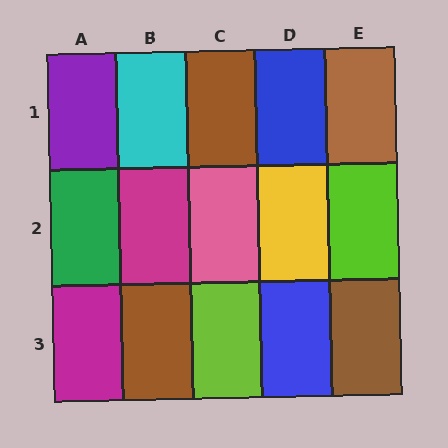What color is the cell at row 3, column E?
Brown.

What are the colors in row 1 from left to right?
Purple, cyan, brown, blue, brown.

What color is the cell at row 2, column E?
Lime.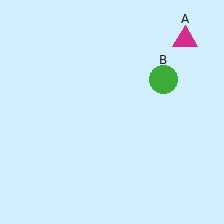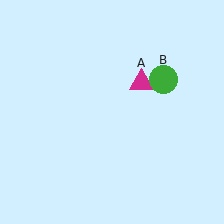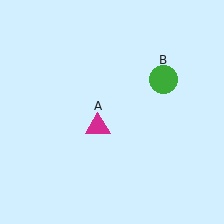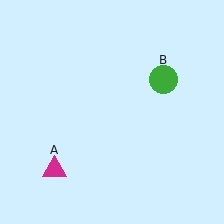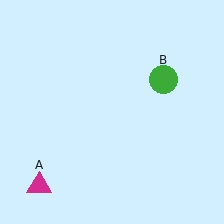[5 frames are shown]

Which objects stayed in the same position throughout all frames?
Green circle (object B) remained stationary.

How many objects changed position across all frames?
1 object changed position: magenta triangle (object A).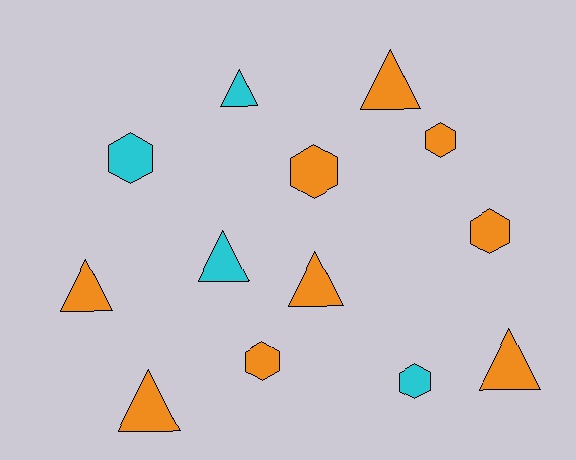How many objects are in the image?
There are 13 objects.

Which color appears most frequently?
Orange, with 9 objects.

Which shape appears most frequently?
Triangle, with 7 objects.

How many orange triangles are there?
There are 5 orange triangles.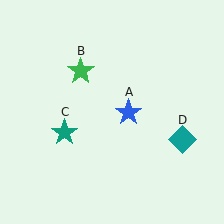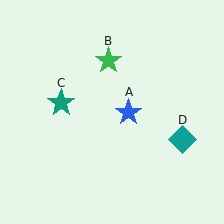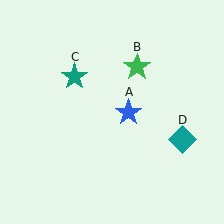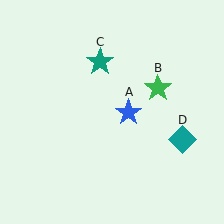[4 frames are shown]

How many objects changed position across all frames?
2 objects changed position: green star (object B), teal star (object C).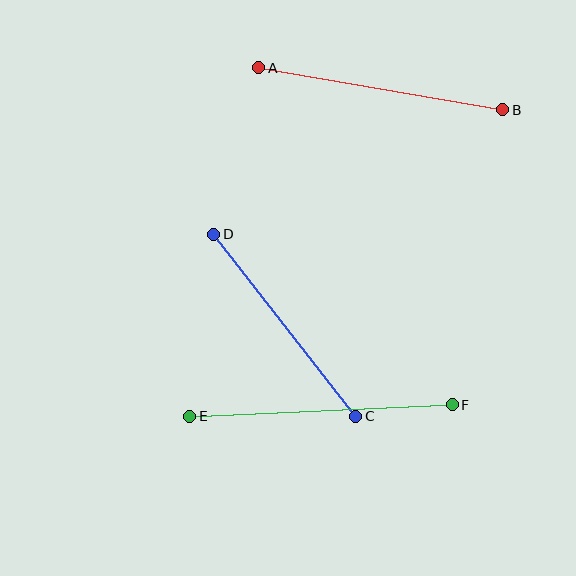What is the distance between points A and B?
The distance is approximately 248 pixels.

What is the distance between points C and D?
The distance is approximately 231 pixels.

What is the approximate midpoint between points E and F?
The midpoint is at approximately (321, 411) pixels.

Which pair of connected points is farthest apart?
Points E and F are farthest apart.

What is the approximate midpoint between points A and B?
The midpoint is at approximately (381, 89) pixels.